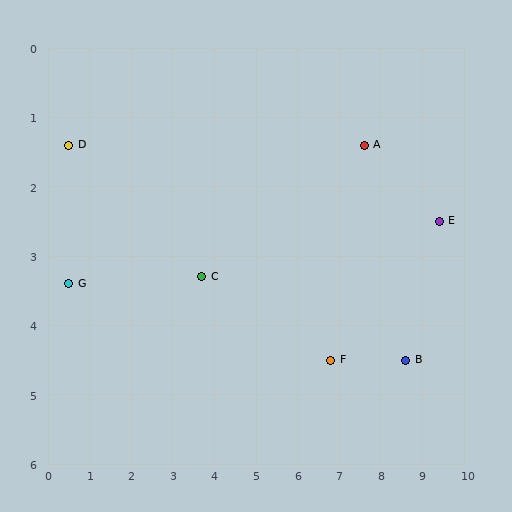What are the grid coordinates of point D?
Point D is at approximately (0.5, 1.4).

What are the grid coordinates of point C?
Point C is at approximately (3.7, 3.3).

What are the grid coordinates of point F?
Point F is at approximately (6.8, 4.5).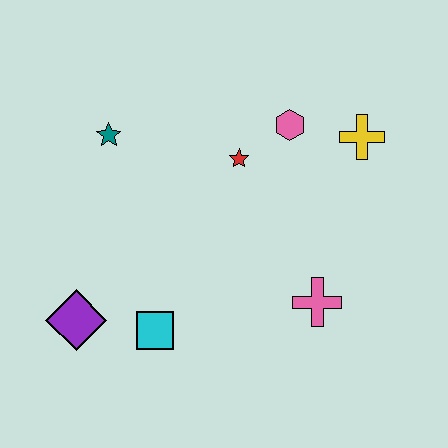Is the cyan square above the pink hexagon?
No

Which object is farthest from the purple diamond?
The yellow cross is farthest from the purple diamond.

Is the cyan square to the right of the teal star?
Yes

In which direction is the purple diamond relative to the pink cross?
The purple diamond is to the left of the pink cross.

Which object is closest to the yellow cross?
The pink hexagon is closest to the yellow cross.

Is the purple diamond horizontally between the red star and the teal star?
No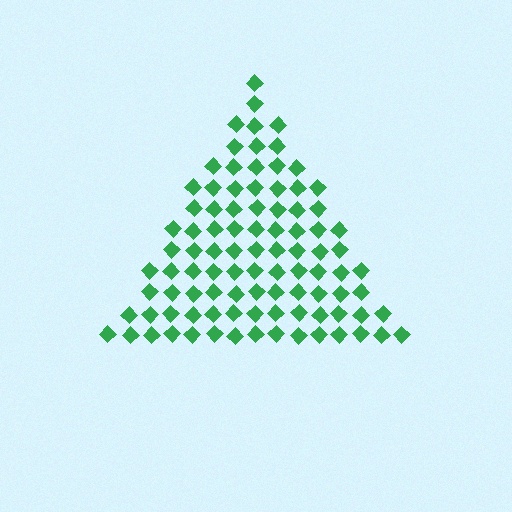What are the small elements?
The small elements are diamonds.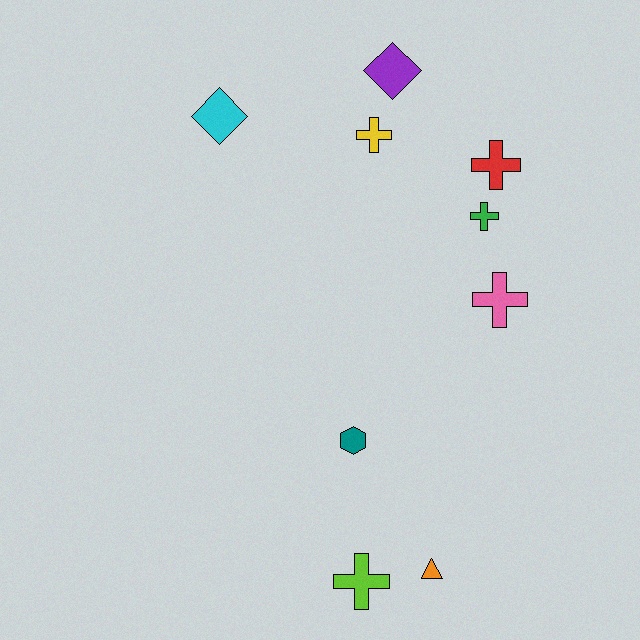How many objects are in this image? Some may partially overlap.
There are 9 objects.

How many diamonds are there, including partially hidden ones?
There are 2 diamonds.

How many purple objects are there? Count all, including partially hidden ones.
There is 1 purple object.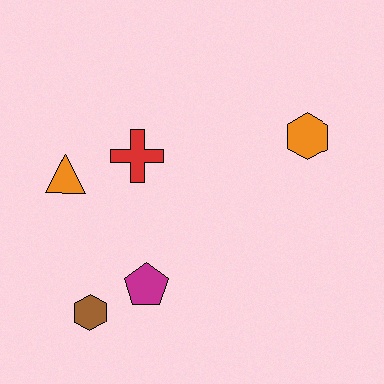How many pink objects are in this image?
There are no pink objects.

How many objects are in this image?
There are 5 objects.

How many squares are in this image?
There are no squares.